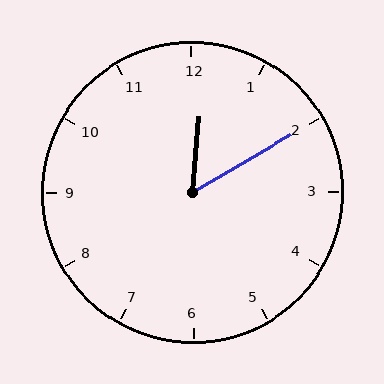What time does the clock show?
12:10.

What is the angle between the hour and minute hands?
Approximately 55 degrees.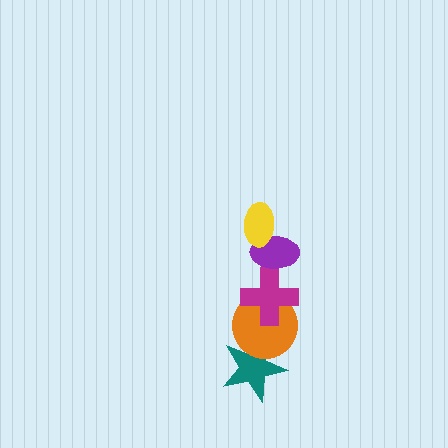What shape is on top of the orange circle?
The magenta cross is on top of the orange circle.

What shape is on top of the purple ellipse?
The yellow ellipse is on top of the purple ellipse.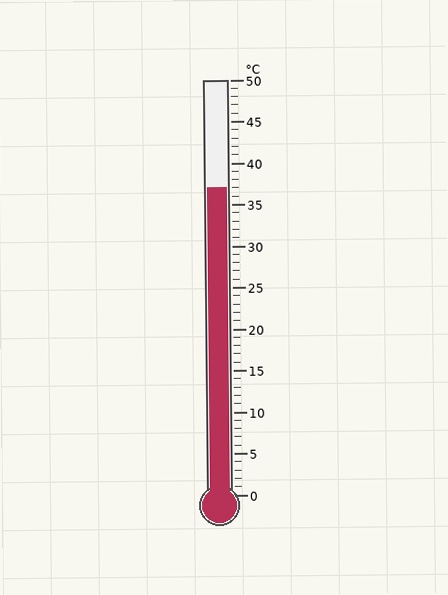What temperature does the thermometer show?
The thermometer shows approximately 37°C.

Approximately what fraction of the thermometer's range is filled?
The thermometer is filled to approximately 75% of its range.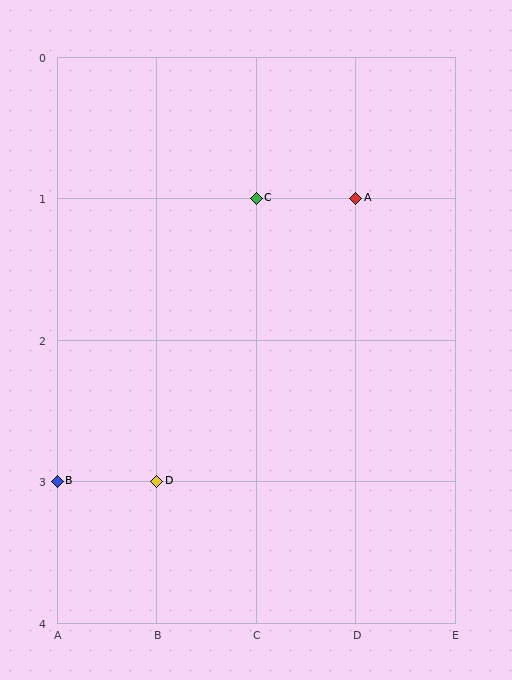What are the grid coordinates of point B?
Point B is at grid coordinates (A, 3).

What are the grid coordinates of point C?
Point C is at grid coordinates (C, 1).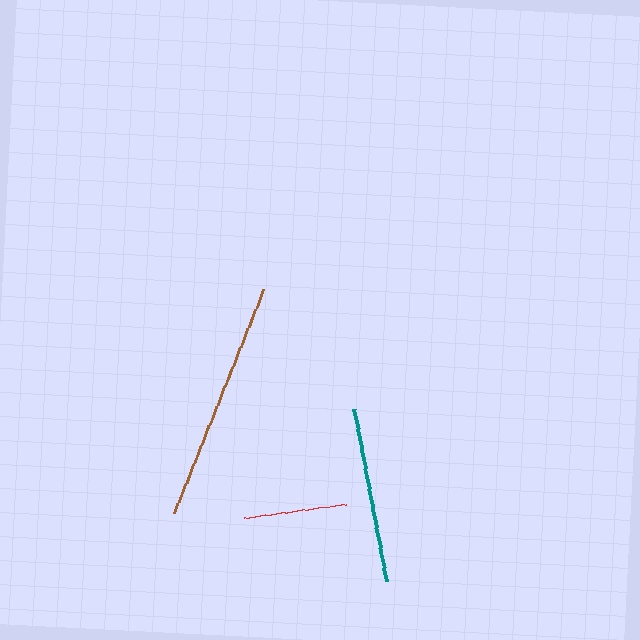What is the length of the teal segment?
The teal segment is approximately 174 pixels long.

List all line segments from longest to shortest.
From longest to shortest: brown, teal, red.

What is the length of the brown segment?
The brown segment is approximately 241 pixels long.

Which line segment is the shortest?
The red line is the shortest at approximately 103 pixels.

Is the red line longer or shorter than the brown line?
The brown line is longer than the red line.